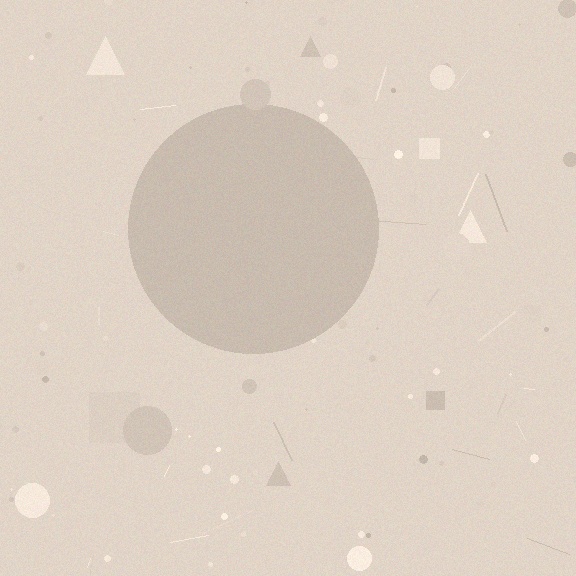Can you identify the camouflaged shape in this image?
The camouflaged shape is a circle.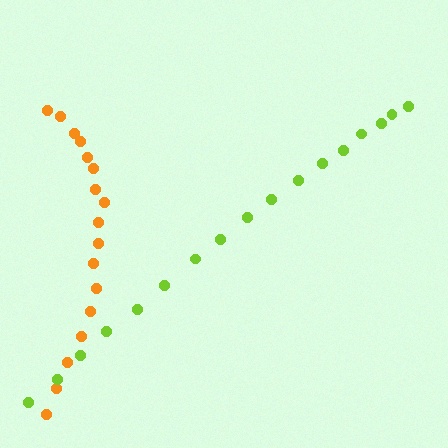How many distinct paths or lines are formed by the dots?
There are 2 distinct paths.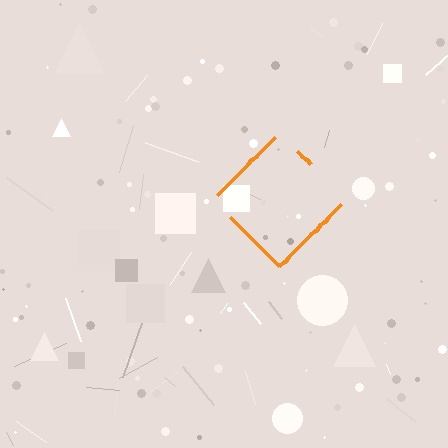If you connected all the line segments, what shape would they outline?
They would outline a diamond.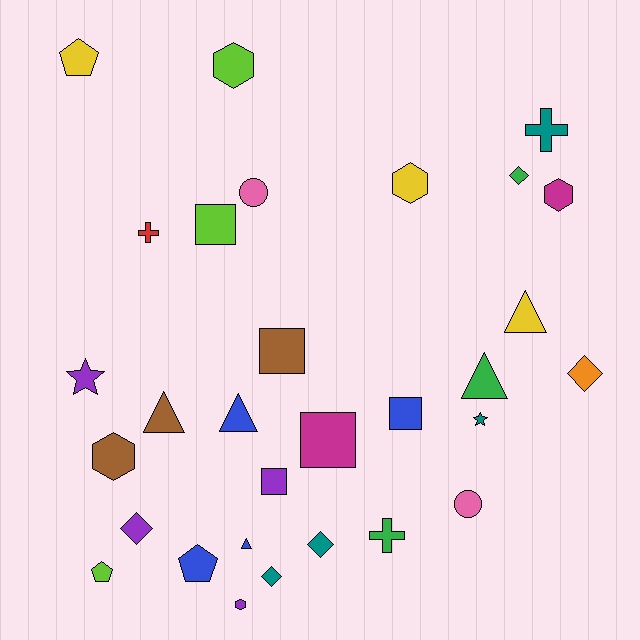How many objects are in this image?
There are 30 objects.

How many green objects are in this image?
There are 3 green objects.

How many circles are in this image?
There are 2 circles.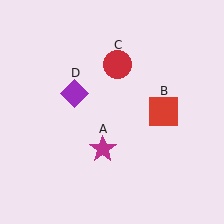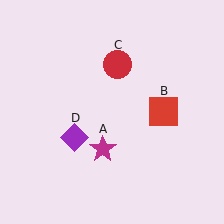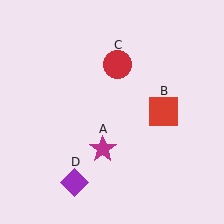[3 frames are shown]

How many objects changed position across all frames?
1 object changed position: purple diamond (object D).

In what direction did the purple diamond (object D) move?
The purple diamond (object D) moved down.